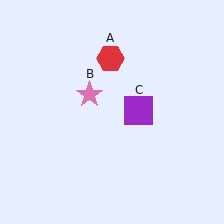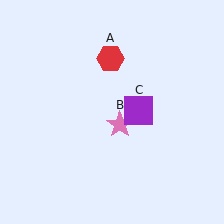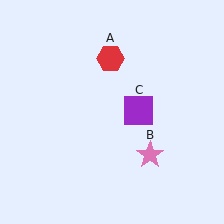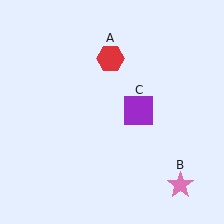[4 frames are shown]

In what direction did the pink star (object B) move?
The pink star (object B) moved down and to the right.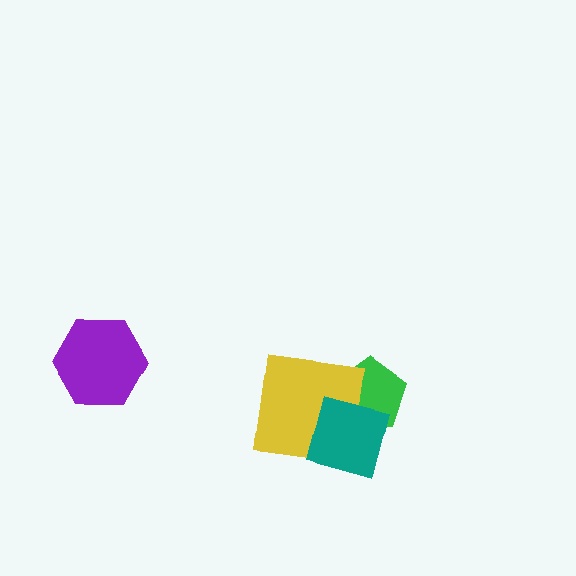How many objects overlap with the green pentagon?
2 objects overlap with the green pentagon.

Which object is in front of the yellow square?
The teal diamond is in front of the yellow square.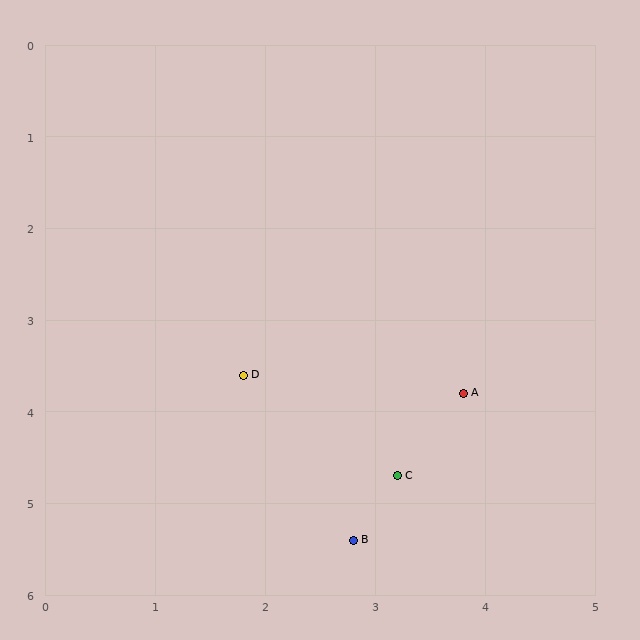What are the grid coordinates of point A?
Point A is at approximately (3.8, 3.8).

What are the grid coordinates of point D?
Point D is at approximately (1.8, 3.6).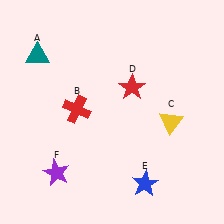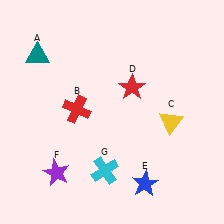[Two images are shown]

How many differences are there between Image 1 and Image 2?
There is 1 difference between the two images.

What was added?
A cyan cross (G) was added in Image 2.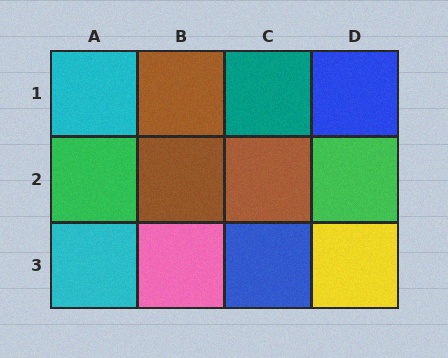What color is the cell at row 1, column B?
Brown.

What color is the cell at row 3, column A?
Cyan.